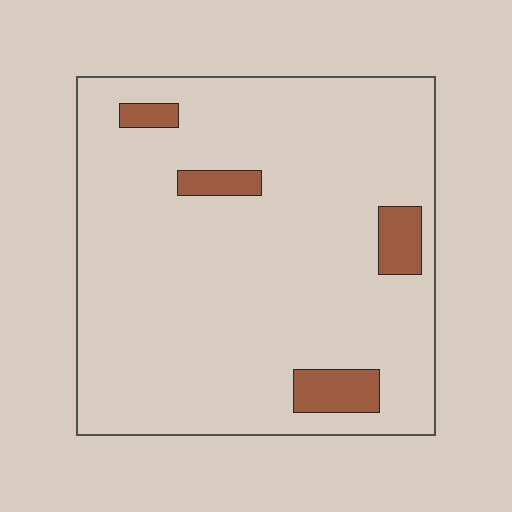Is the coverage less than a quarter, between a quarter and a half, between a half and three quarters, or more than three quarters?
Less than a quarter.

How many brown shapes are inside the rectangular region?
4.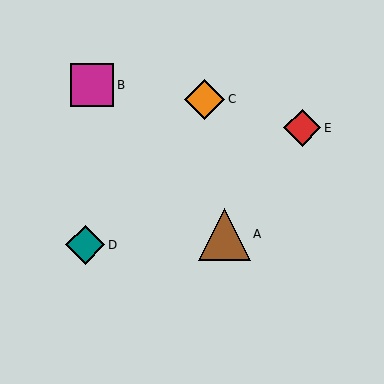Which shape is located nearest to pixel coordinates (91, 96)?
The magenta square (labeled B) at (92, 85) is nearest to that location.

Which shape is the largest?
The brown triangle (labeled A) is the largest.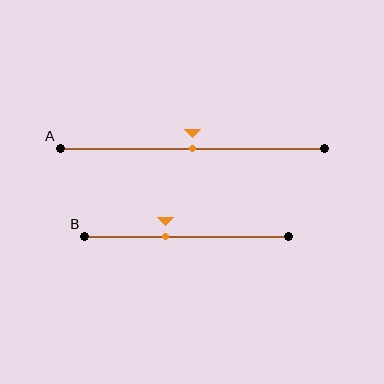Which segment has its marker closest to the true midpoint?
Segment A has its marker closest to the true midpoint.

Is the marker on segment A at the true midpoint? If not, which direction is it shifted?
Yes, the marker on segment A is at the true midpoint.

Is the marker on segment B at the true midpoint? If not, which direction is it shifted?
No, the marker on segment B is shifted to the left by about 11% of the segment length.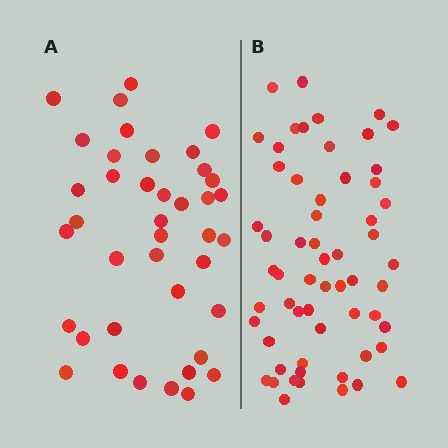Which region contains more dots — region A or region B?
Region B (the right region) has more dots.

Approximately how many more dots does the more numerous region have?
Region B has approximately 20 more dots than region A.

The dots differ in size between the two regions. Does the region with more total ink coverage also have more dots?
No. Region A has more total ink coverage because its dots are larger, but region B actually contains more individual dots. Total area can be misleading — the number of items is what matters here.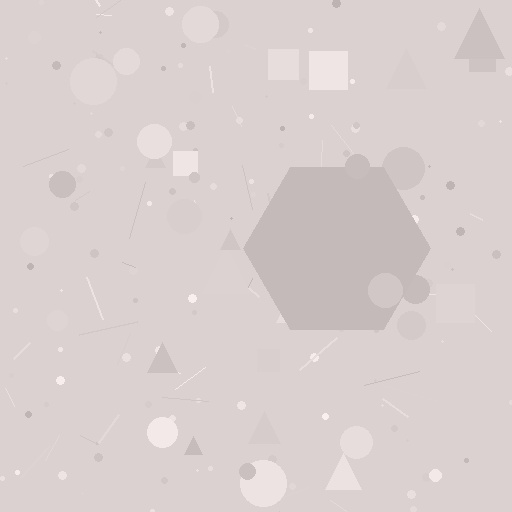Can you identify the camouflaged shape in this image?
The camouflaged shape is a hexagon.